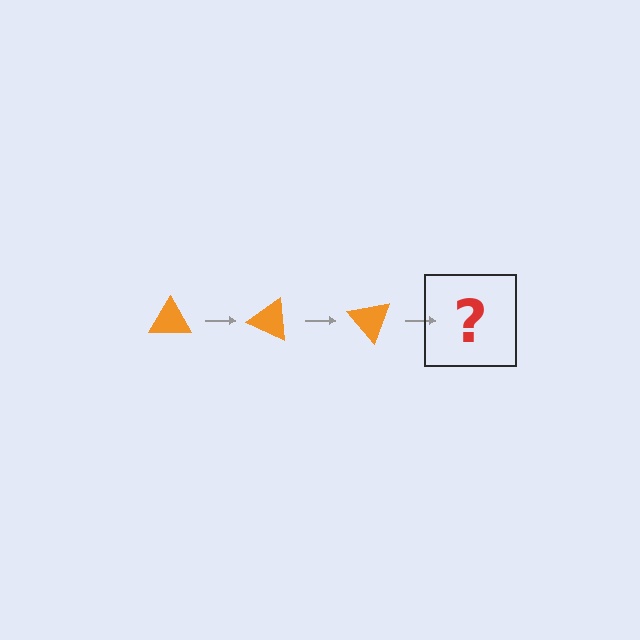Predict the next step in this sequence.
The next step is an orange triangle rotated 75 degrees.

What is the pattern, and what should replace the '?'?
The pattern is that the triangle rotates 25 degrees each step. The '?' should be an orange triangle rotated 75 degrees.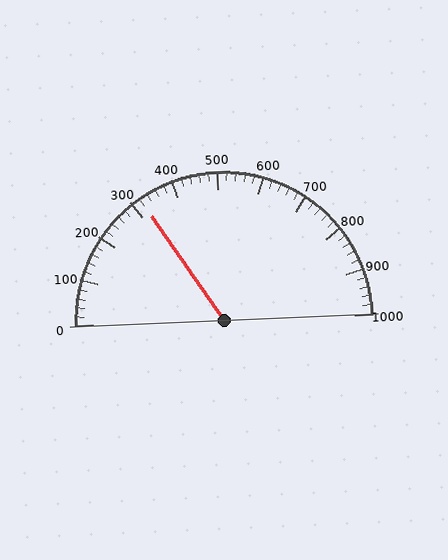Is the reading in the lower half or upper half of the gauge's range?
The reading is in the lower half of the range (0 to 1000).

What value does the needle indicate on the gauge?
The needle indicates approximately 320.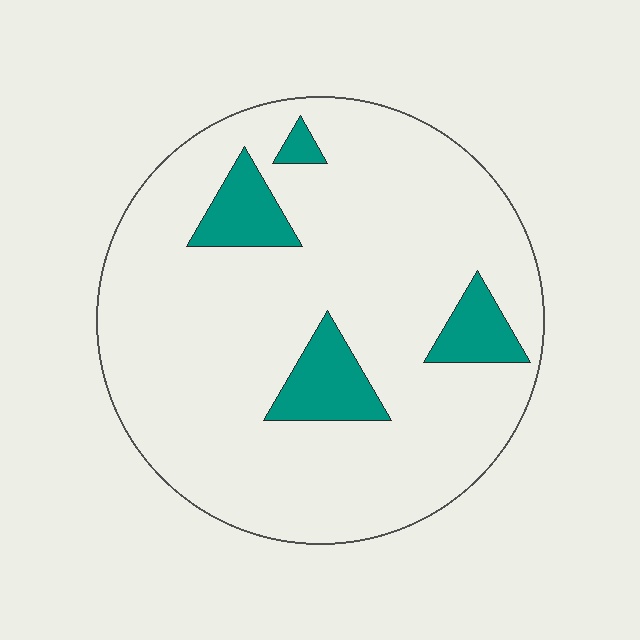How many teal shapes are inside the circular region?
4.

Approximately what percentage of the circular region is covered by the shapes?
Approximately 10%.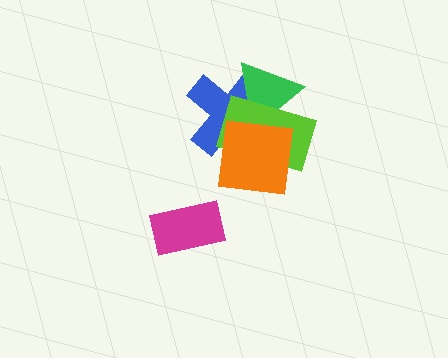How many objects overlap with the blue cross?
3 objects overlap with the blue cross.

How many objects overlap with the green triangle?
2 objects overlap with the green triangle.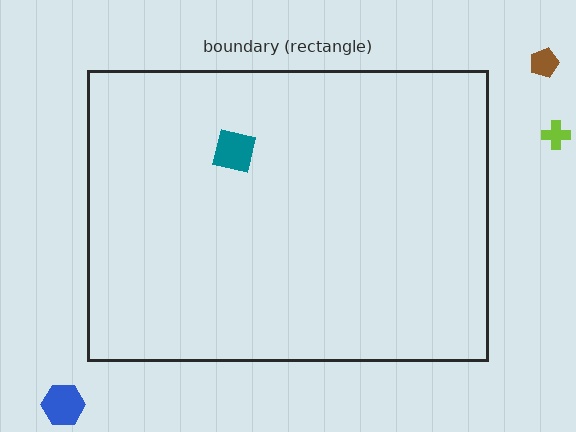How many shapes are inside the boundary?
1 inside, 3 outside.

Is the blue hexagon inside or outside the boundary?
Outside.